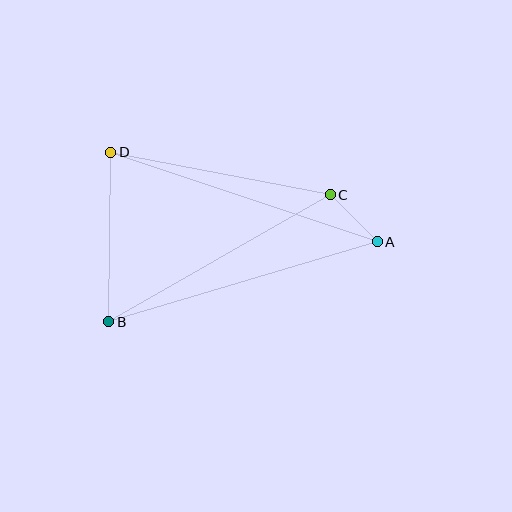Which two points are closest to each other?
Points A and C are closest to each other.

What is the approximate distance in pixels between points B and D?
The distance between B and D is approximately 169 pixels.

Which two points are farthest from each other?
Points A and D are farthest from each other.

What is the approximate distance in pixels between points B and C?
The distance between B and C is approximately 255 pixels.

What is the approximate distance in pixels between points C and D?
The distance between C and D is approximately 224 pixels.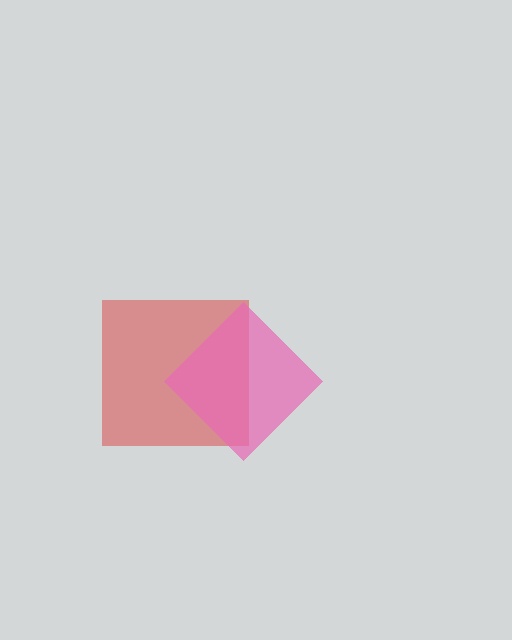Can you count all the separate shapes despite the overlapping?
Yes, there are 2 separate shapes.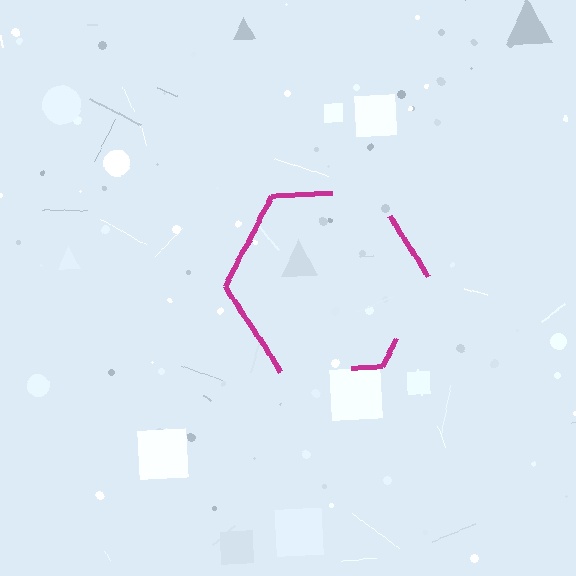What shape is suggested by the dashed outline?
The dashed outline suggests a hexagon.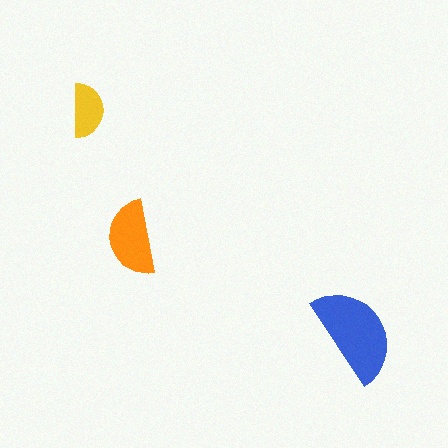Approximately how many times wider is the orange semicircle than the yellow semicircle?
About 1.5 times wider.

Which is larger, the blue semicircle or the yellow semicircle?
The blue one.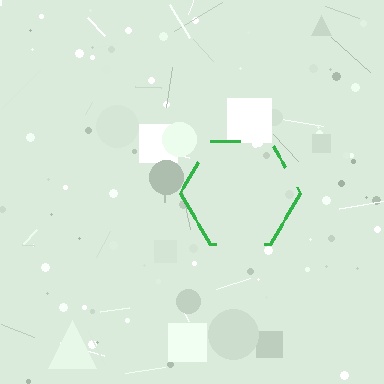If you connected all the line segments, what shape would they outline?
They would outline a hexagon.